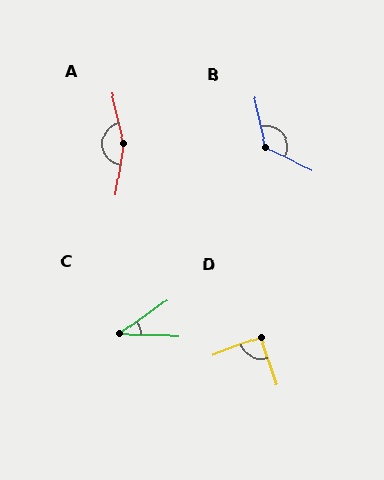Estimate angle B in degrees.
Approximately 127 degrees.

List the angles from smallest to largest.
C (37°), D (87°), B (127°), A (158°).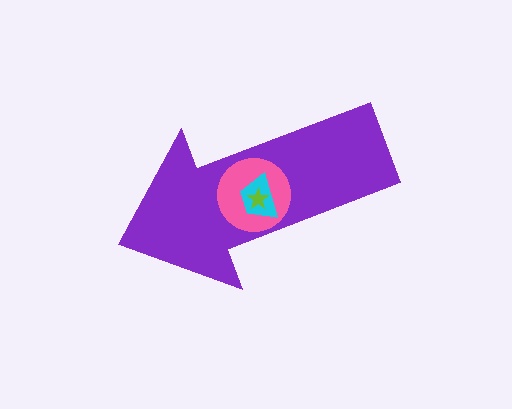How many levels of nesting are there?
4.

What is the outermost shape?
The purple arrow.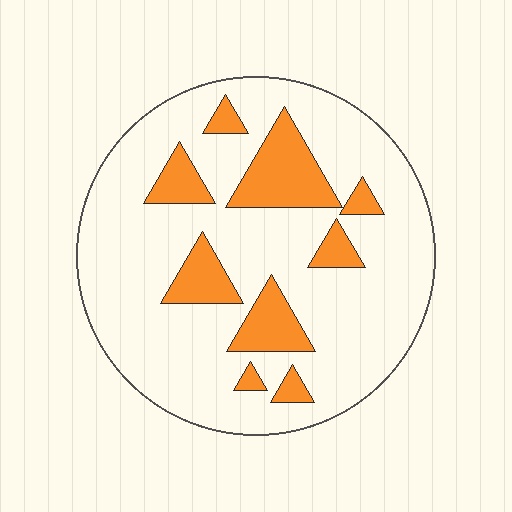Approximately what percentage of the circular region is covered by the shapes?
Approximately 20%.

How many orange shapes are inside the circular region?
9.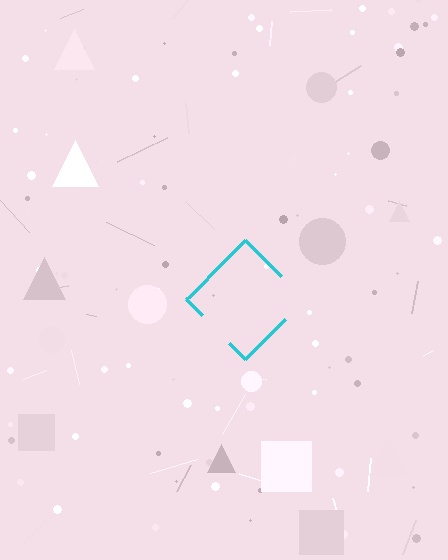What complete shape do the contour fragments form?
The contour fragments form a diamond.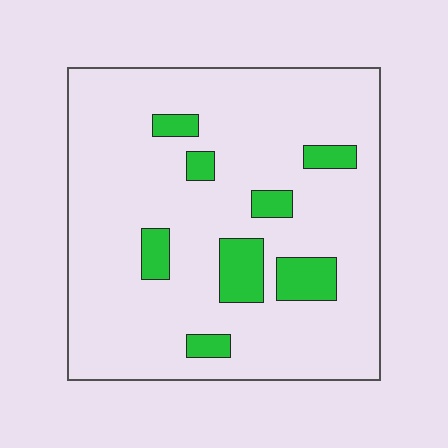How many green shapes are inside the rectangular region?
8.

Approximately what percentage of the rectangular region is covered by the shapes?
Approximately 15%.